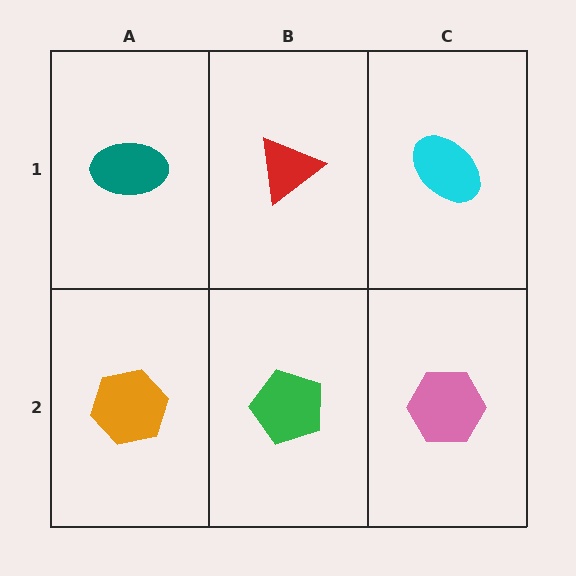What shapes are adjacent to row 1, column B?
A green pentagon (row 2, column B), a teal ellipse (row 1, column A), a cyan ellipse (row 1, column C).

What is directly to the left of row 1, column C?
A red triangle.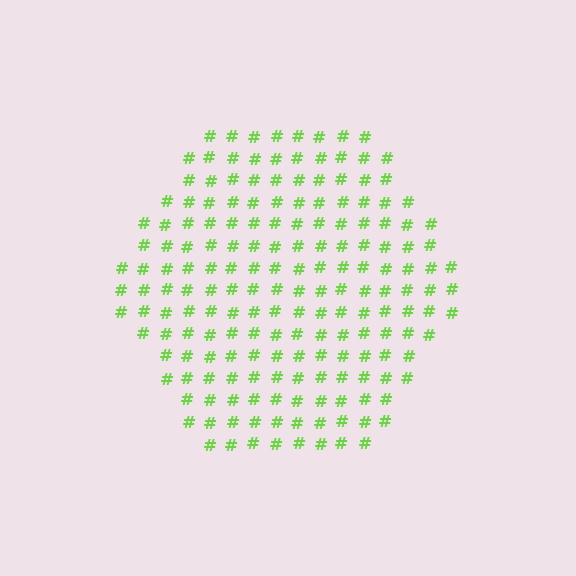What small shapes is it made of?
It is made of small hash symbols.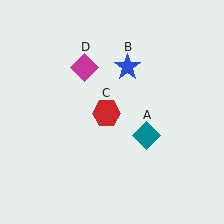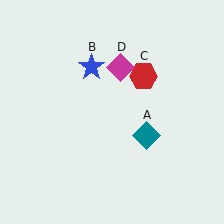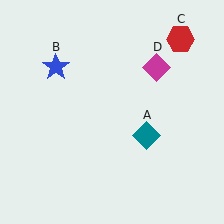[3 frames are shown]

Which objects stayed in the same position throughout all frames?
Teal diamond (object A) remained stationary.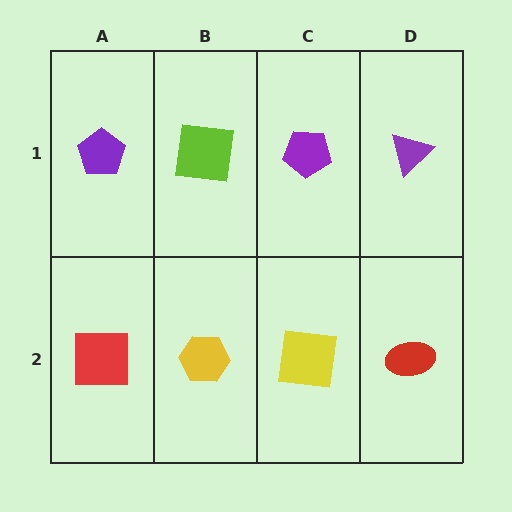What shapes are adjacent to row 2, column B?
A lime square (row 1, column B), a red square (row 2, column A), a yellow square (row 2, column C).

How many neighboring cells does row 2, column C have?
3.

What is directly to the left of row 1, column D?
A purple pentagon.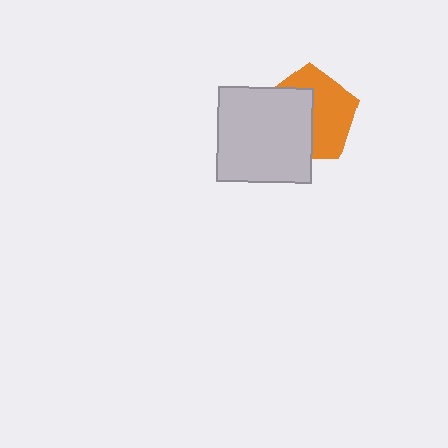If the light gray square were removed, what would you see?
You would see the complete orange pentagon.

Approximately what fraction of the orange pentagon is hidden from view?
Roughly 49% of the orange pentagon is hidden behind the light gray square.